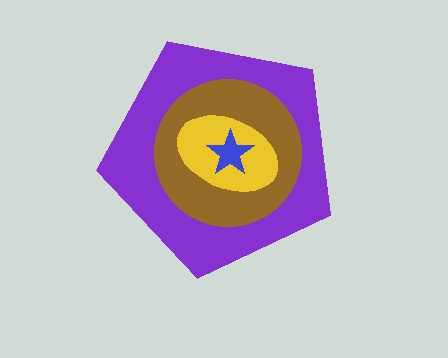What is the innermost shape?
The blue star.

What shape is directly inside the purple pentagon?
The brown circle.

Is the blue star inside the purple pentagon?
Yes.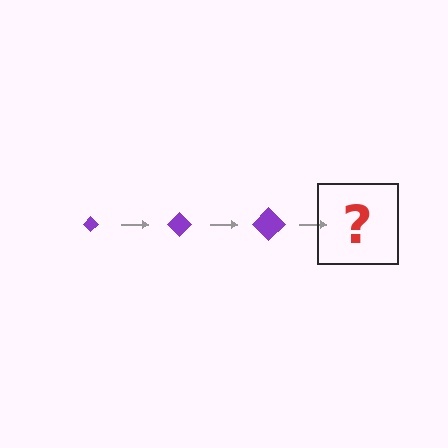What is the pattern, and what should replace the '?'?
The pattern is that the diamond gets progressively larger each step. The '?' should be a purple diamond, larger than the previous one.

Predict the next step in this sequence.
The next step is a purple diamond, larger than the previous one.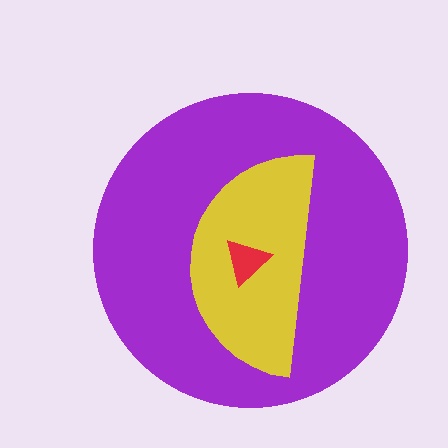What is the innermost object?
The red triangle.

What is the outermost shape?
The purple circle.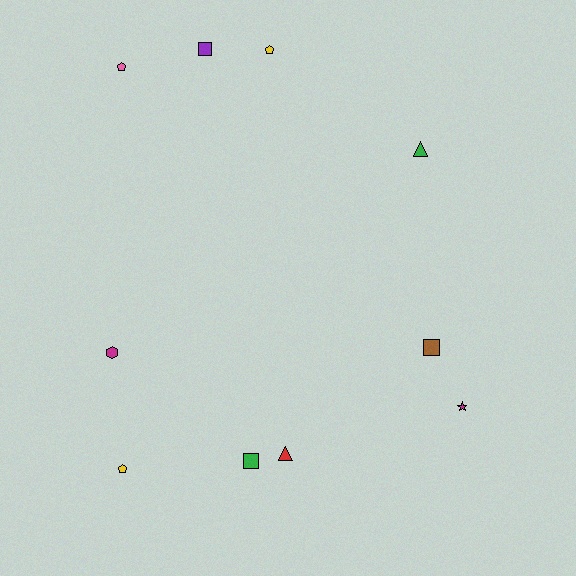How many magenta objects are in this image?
There are 2 magenta objects.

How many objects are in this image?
There are 10 objects.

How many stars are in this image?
There is 1 star.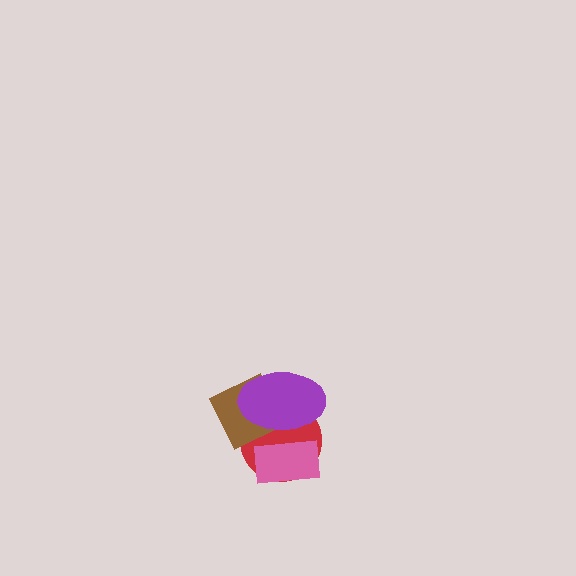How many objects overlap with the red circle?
3 objects overlap with the red circle.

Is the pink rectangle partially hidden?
Yes, it is partially covered by another shape.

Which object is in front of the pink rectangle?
The purple ellipse is in front of the pink rectangle.